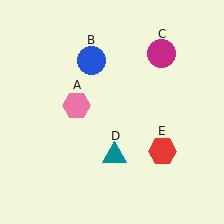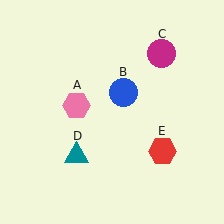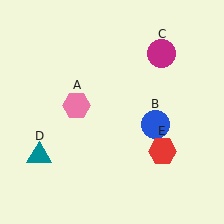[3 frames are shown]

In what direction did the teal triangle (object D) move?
The teal triangle (object D) moved left.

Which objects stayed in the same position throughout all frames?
Pink hexagon (object A) and magenta circle (object C) and red hexagon (object E) remained stationary.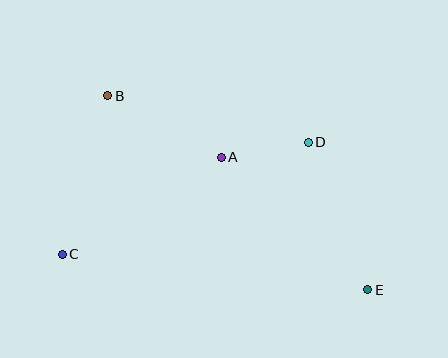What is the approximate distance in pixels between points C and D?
The distance between C and D is approximately 270 pixels.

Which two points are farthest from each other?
Points B and E are farthest from each other.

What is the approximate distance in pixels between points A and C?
The distance between A and C is approximately 186 pixels.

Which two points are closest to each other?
Points A and D are closest to each other.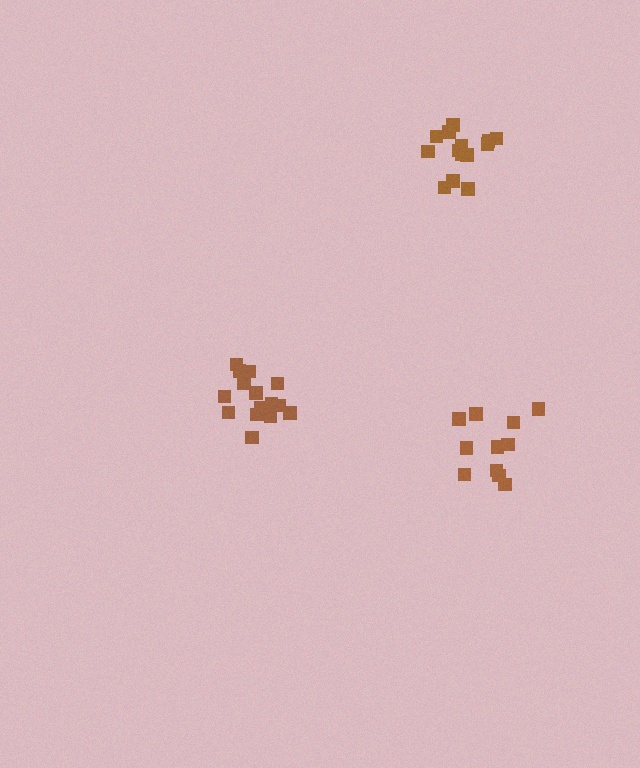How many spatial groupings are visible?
There are 3 spatial groupings.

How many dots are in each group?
Group 1: 14 dots, Group 2: 11 dots, Group 3: 15 dots (40 total).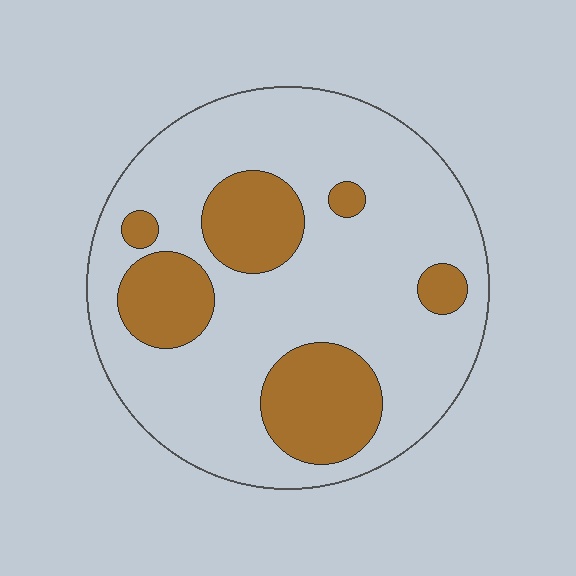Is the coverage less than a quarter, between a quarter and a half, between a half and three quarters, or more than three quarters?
Between a quarter and a half.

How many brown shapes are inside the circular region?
6.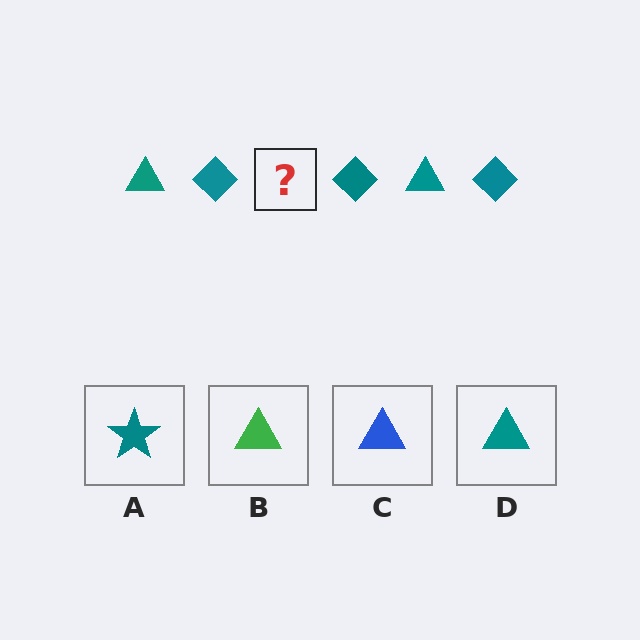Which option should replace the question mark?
Option D.